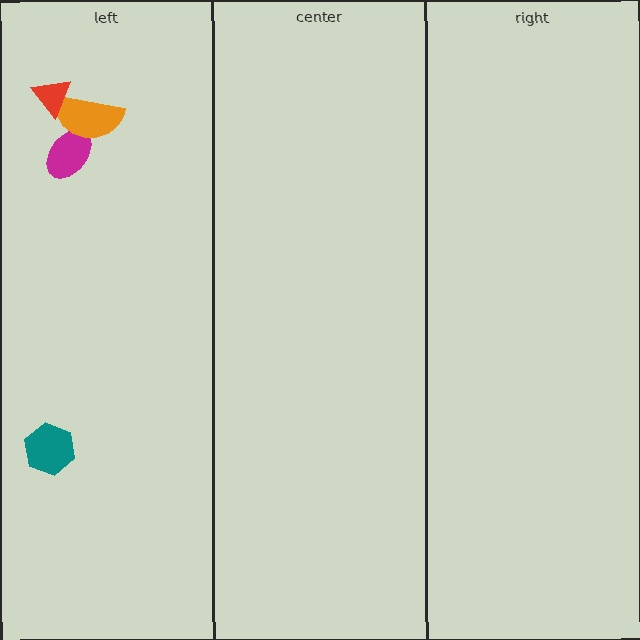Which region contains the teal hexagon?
The left region.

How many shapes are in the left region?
4.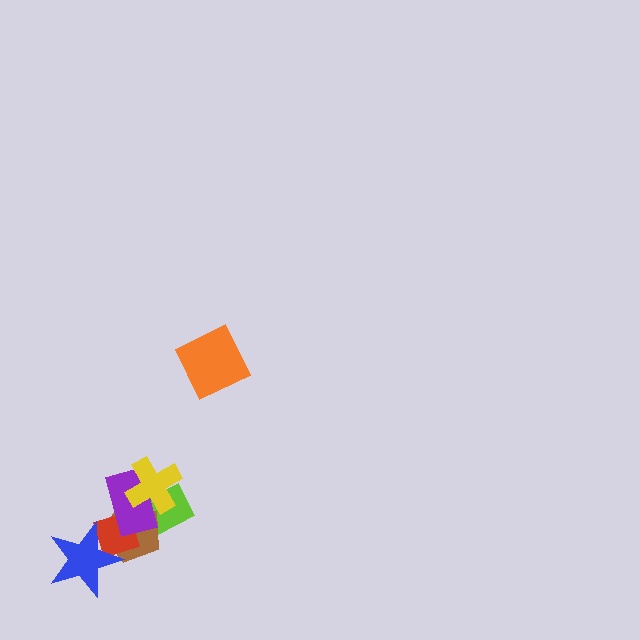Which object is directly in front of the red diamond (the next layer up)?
The purple rectangle is directly in front of the red diamond.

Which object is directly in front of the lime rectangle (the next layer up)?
The brown pentagon is directly in front of the lime rectangle.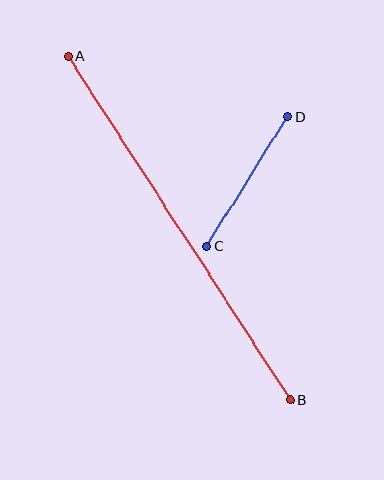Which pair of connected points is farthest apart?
Points A and B are farthest apart.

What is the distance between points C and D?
The distance is approximately 153 pixels.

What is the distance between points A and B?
The distance is approximately 408 pixels.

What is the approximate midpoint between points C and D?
The midpoint is at approximately (247, 182) pixels.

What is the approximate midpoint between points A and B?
The midpoint is at approximately (179, 228) pixels.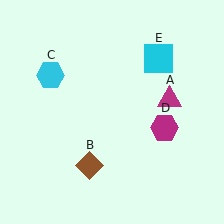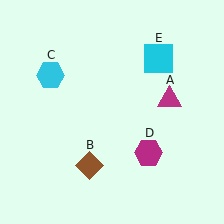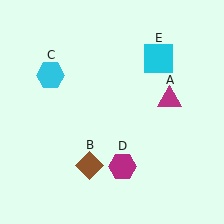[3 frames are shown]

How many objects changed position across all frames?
1 object changed position: magenta hexagon (object D).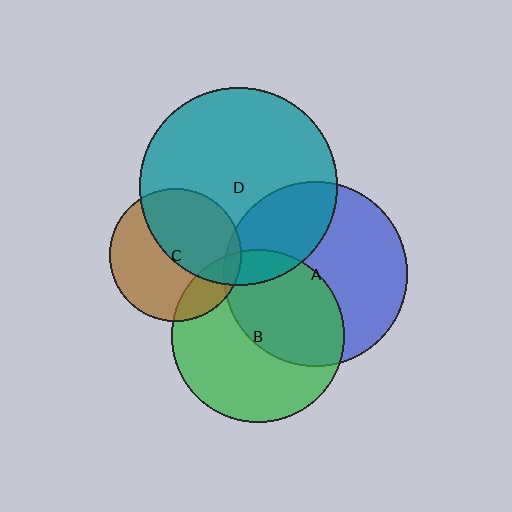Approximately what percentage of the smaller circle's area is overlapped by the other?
Approximately 50%.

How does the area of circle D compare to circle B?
Approximately 1.3 times.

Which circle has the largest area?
Circle D (teal).